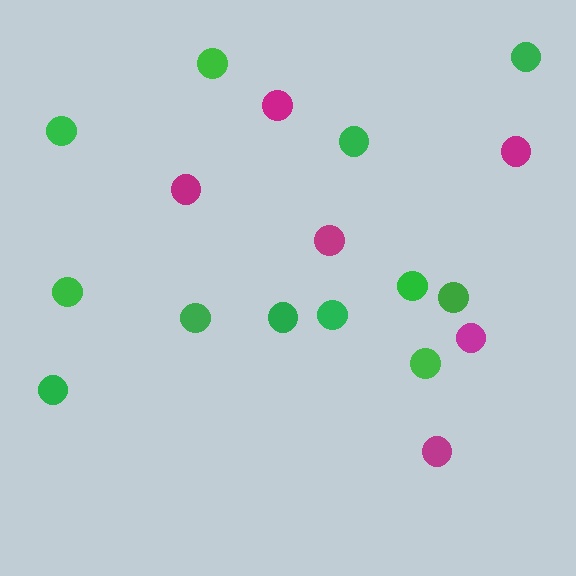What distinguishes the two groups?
There are 2 groups: one group of magenta circles (6) and one group of green circles (12).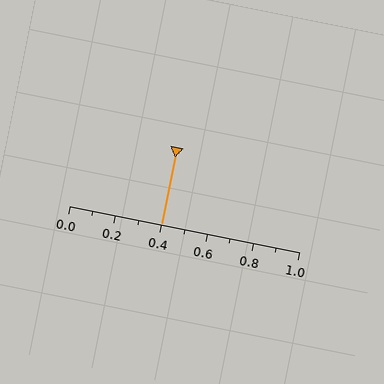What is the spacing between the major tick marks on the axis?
The major ticks are spaced 0.2 apart.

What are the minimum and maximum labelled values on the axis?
The axis runs from 0.0 to 1.0.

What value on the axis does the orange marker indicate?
The marker indicates approximately 0.4.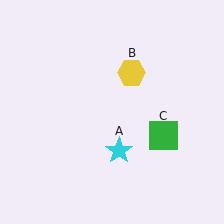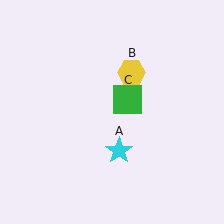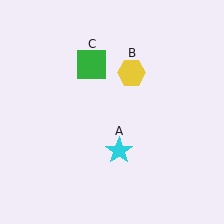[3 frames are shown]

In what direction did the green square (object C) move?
The green square (object C) moved up and to the left.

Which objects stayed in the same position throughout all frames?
Cyan star (object A) and yellow hexagon (object B) remained stationary.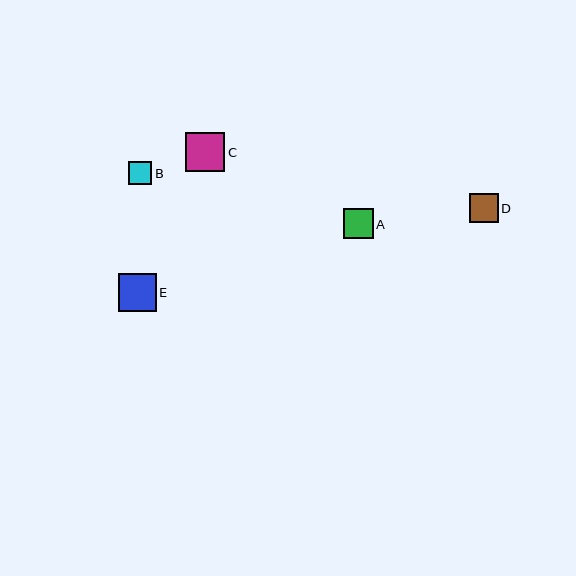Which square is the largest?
Square C is the largest with a size of approximately 39 pixels.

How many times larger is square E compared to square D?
Square E is approximately 1.3 times the size of square D.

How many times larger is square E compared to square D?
Square E is approximately 1.3 times the size of square D.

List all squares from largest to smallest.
From largest to smallest: C, E, A, D, B.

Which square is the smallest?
Square B is the smallest with a size of approximately 23 pixels.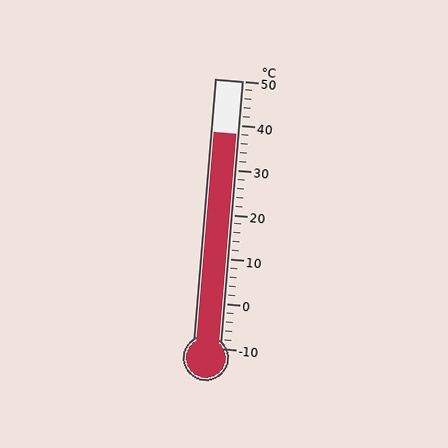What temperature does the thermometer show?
The thermometer shows approximately 38°C.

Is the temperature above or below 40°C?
The temperature is below 40°C.